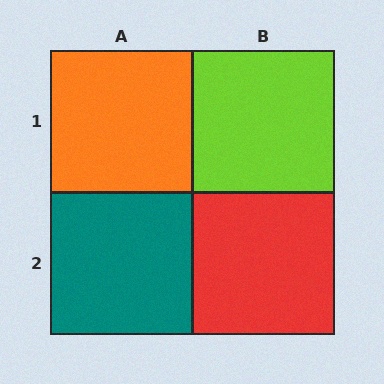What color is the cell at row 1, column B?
Lime.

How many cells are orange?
1 cell is orange.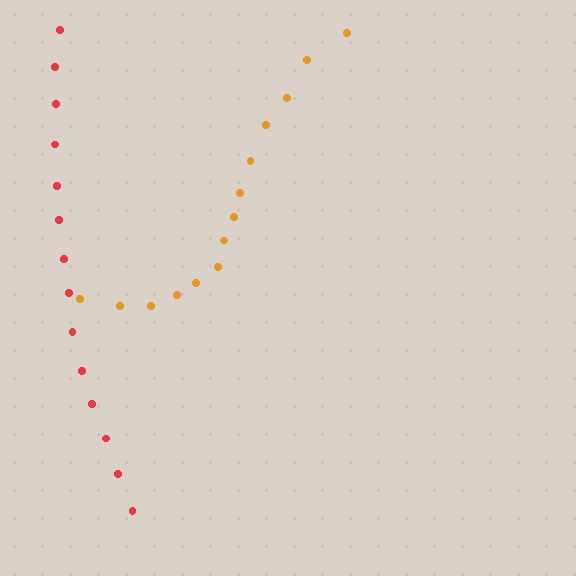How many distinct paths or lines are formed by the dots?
There are 2 distinct paths.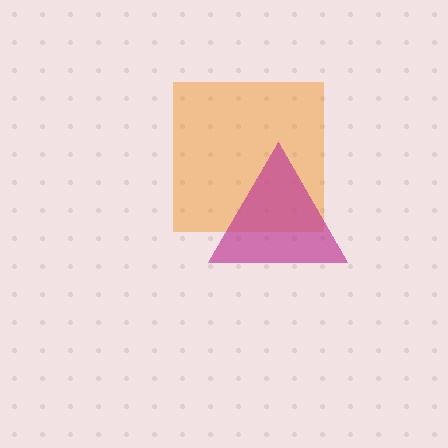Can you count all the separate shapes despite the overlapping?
Yes, there are 2 separate shapes.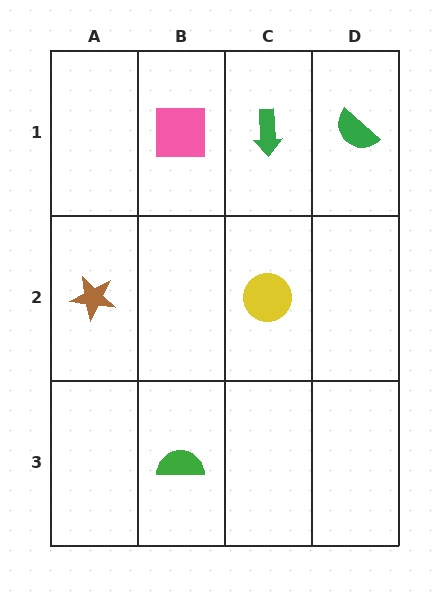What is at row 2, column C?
A yellow circle.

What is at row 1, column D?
A green semicircle.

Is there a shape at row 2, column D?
No, that cell is empty.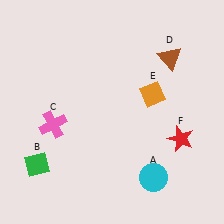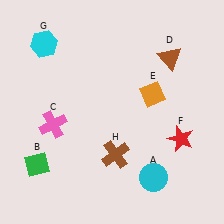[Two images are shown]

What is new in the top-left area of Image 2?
A cyan hexagon (G) was added in the top-left area of Image 2.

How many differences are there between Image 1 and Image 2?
There are 2 differences between the two images.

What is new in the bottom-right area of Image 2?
A brown cross (H) was added in the bottom-right area of Image 2.